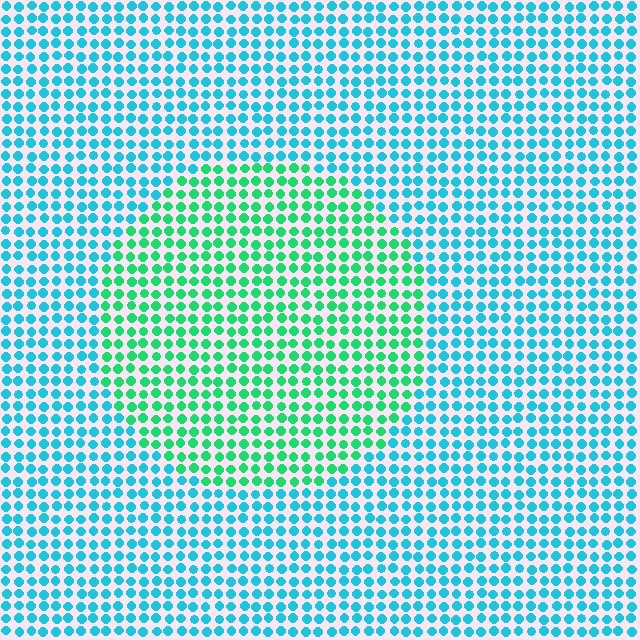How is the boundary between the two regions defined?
The boundary is defined purely by a slight shift in hue (about 41 degrees). Spacing, size, and orientation are identical on both sides.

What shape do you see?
I see a circle.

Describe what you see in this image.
The image is filled with small cyan elements in a uniform arrangement. A circle-shaped region is visible where the elements are tinted to a slightly different hue, forming a subtle color boundary.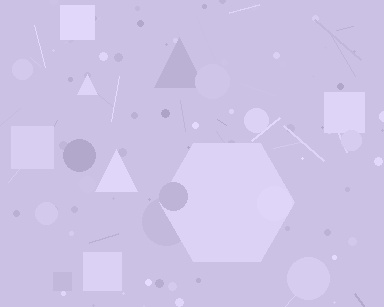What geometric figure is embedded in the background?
A hexagon is embedded in the background.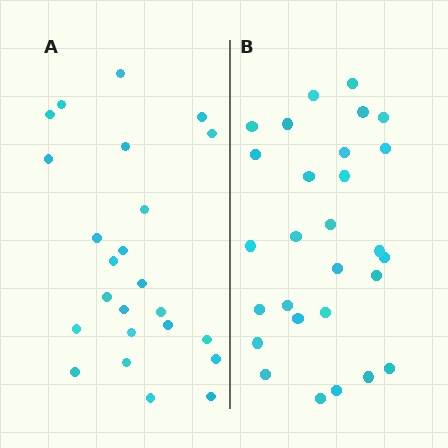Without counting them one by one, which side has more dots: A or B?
Region B (the right region) has more dots.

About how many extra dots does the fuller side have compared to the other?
Region B has about 4 more dots than region A.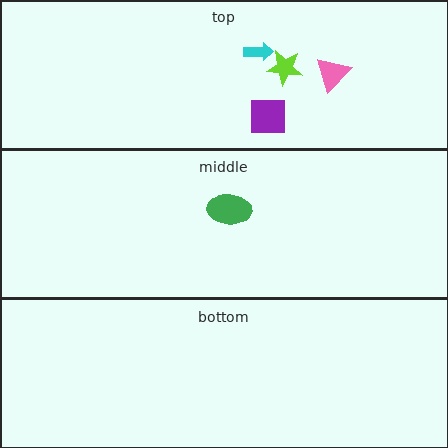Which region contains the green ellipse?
The middle region.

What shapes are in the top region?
The cyan arrow, the purple square, the pink triangle, the lime star.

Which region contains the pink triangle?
The top region.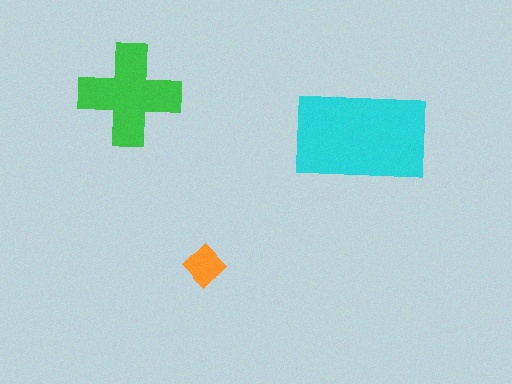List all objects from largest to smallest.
The cyan rectangle, the green cross, the orange diamond.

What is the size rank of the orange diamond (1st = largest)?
3rd.